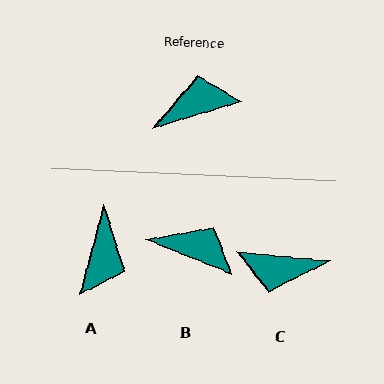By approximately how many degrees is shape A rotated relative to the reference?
Approximately 122 degrees clockwise.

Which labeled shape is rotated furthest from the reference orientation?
C, about 157 degrees away.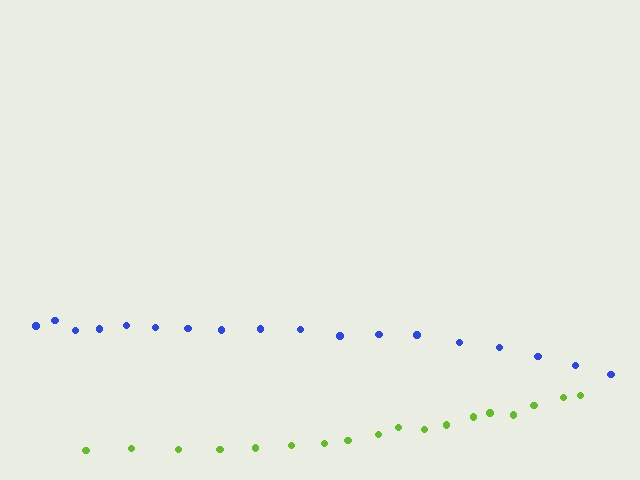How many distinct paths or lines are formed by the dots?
There are 2 distinct paths.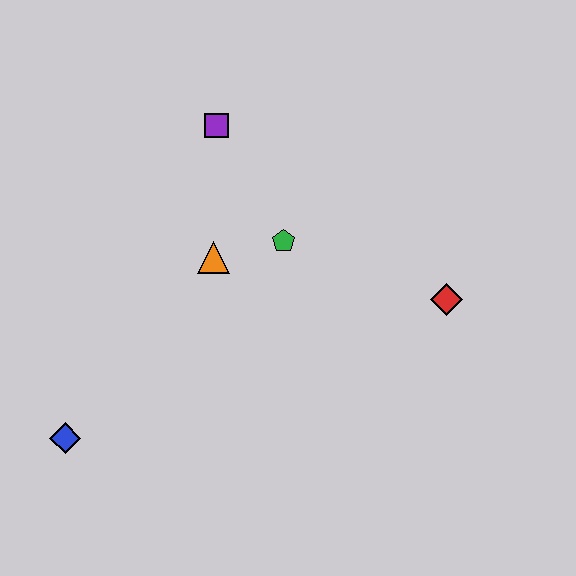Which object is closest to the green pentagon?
The orange triangle is closest to the green pentagon.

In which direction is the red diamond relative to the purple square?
The red diamond is to the right of the purple square.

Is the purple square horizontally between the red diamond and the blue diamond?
Yes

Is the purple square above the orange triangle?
Yes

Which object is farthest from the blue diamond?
The red diamond is farthest from the blue diamond.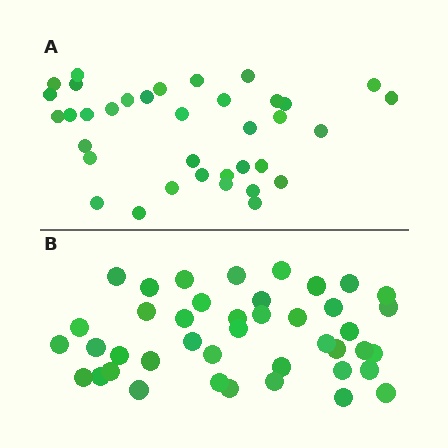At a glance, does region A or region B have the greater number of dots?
Region B (the bottom region) has more dots.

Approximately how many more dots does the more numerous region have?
Region B has about 6 more dots than region A.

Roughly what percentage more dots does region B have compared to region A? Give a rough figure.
About 15% more.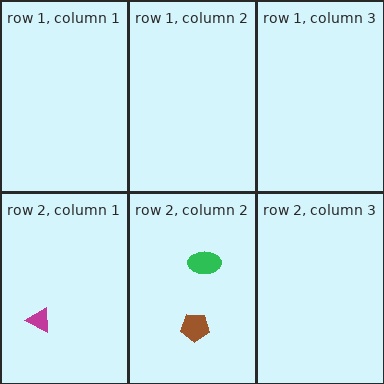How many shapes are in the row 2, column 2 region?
2.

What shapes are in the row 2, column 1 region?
The magenta triangle.